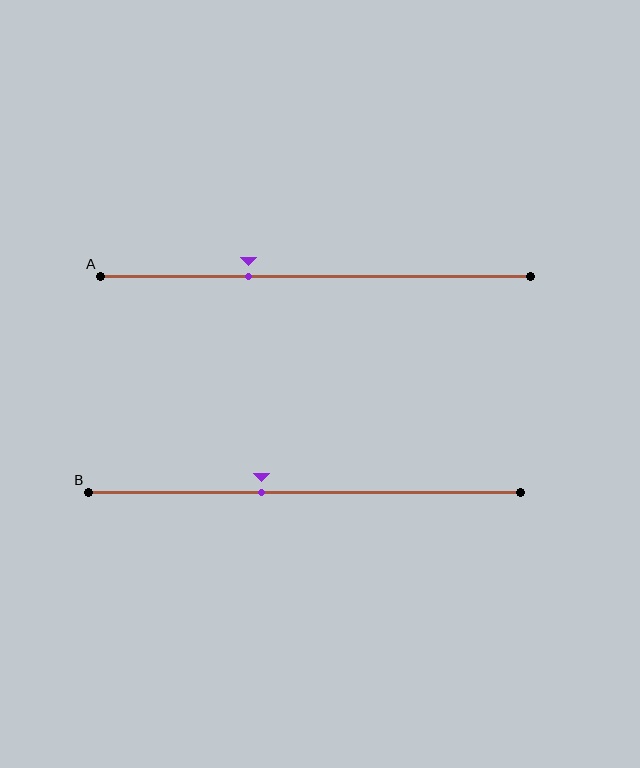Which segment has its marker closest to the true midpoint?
Segment B has its marker closest to the true midpoint.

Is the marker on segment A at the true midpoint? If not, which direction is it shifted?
No, the marker on segment A is shifted to the left by about 16% of the segment length.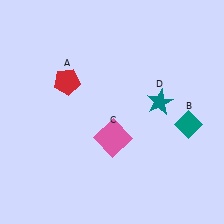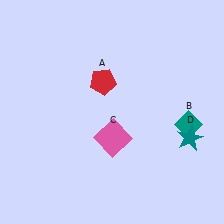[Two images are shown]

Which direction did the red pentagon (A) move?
The red pentagon (A) moved right.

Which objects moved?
The objects that moved are: the red pentagon (A), the teal star (D).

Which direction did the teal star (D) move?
The teal star (D) moved down.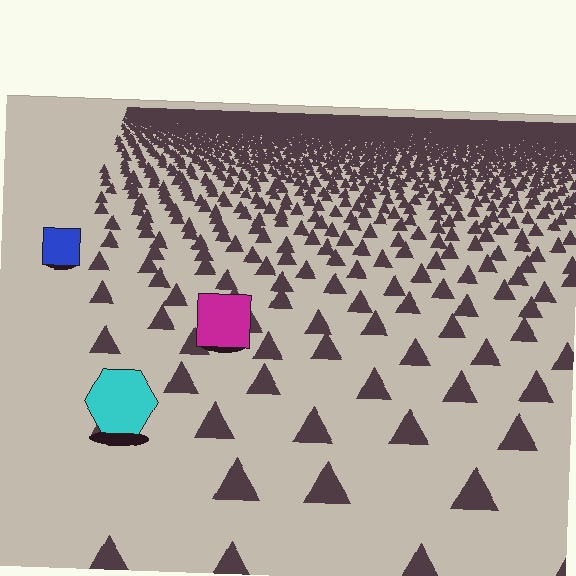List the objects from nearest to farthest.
From nearest to farthest: the cyan hexagon, the magenta square, the blue square.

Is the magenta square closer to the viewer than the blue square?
Yes. The magenta square is closer — you can tell from the texture gradient: the ground texture is coarser near it.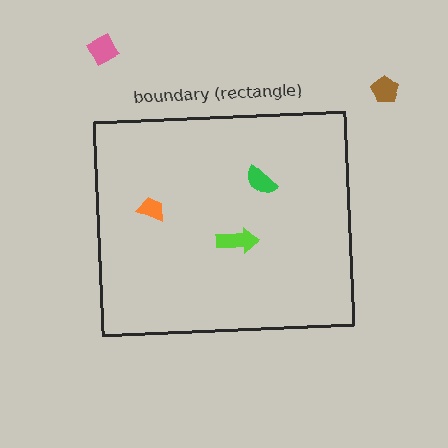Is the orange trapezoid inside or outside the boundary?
Inside.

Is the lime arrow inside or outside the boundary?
Inside.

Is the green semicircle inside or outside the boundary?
Inside.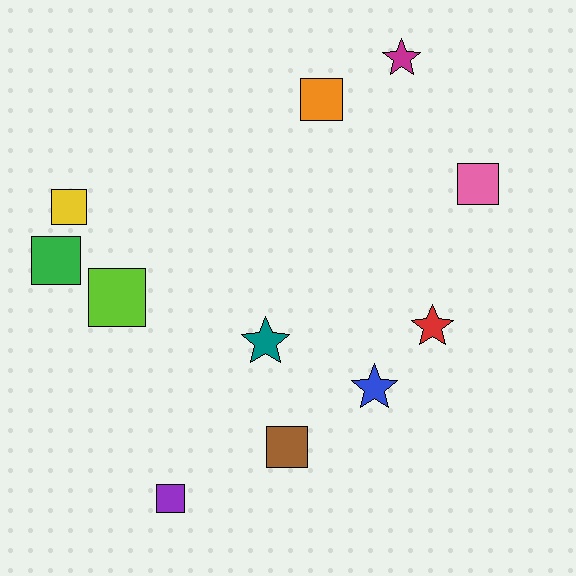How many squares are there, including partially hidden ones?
There are 7 squares.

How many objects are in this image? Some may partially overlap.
There are 11 objects.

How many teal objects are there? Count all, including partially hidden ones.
There is 1 teal object.